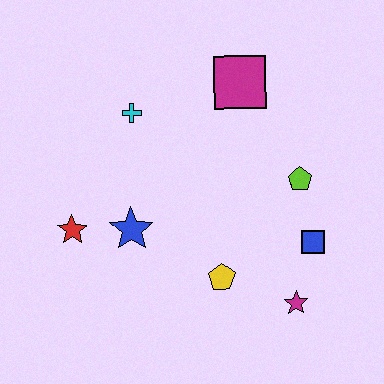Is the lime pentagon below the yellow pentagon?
No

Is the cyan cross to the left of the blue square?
Yes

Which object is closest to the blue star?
The red star is closest to the blue star.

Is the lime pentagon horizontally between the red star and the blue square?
Yes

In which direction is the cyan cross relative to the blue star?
The cyan cross is above the blue star.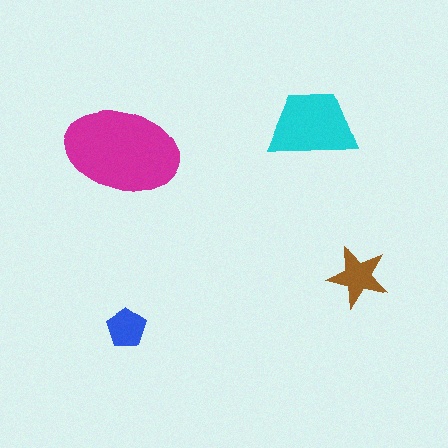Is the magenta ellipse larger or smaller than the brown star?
Larger.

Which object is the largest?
The magenta ellipse.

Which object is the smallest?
The blue pentagon.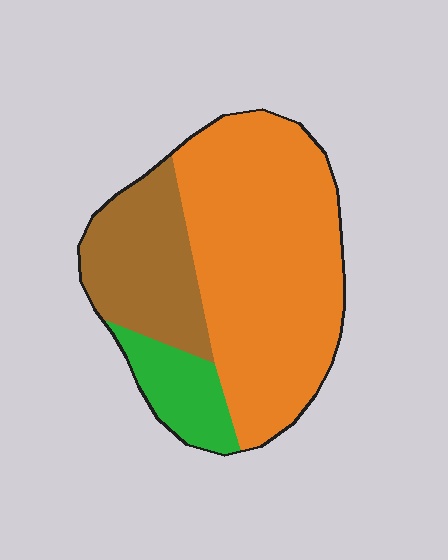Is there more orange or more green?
Orange.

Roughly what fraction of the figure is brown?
Brown takes up about one quarter (1/4) of the figure.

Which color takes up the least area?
Green, at roughly 15%.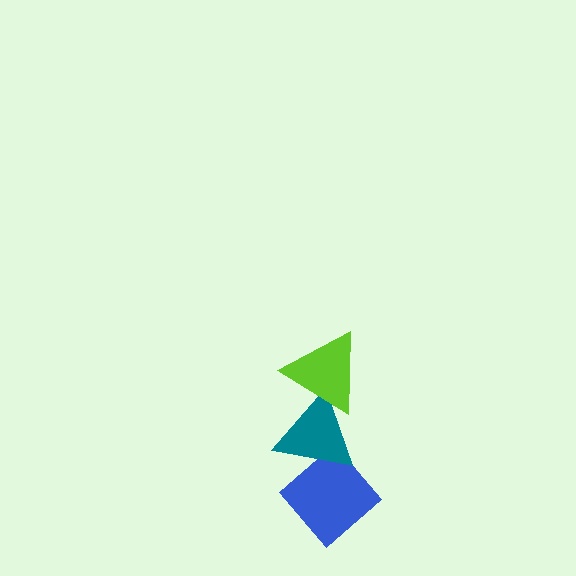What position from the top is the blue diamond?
The blue diamond is 3rd from the top.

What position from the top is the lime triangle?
The lime triangle is 1st from the top.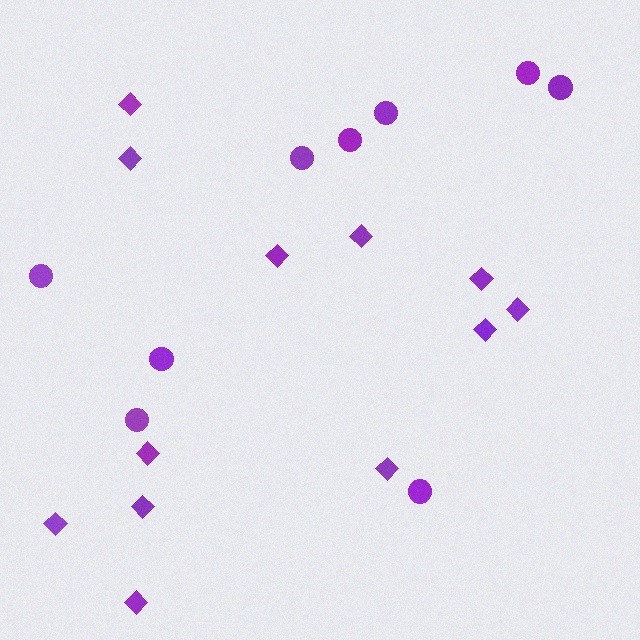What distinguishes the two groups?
There are 2 groups: one group of diamonds (12) and one group of circles (9).